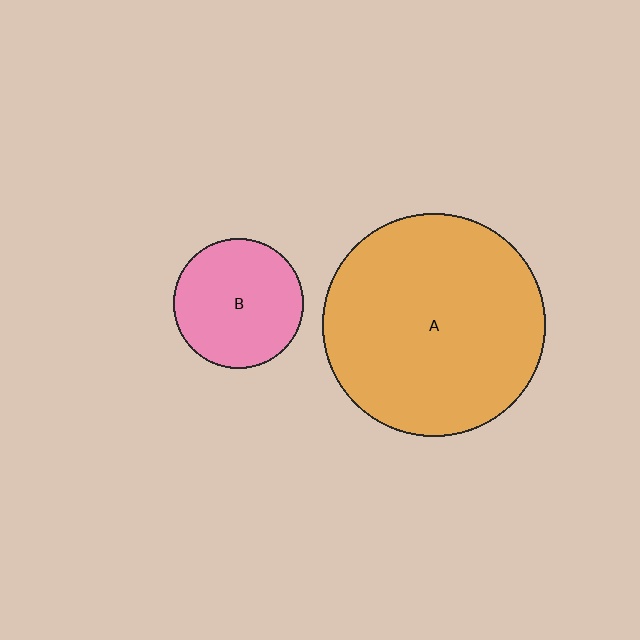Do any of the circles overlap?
No, none of the circles overlap.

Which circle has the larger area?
Circle A (orange).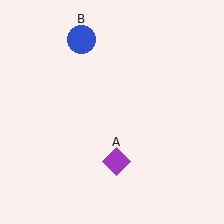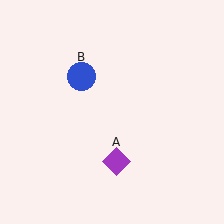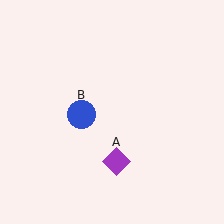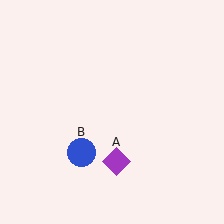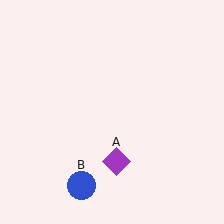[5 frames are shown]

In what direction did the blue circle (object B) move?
The blue circle (object B) moved down.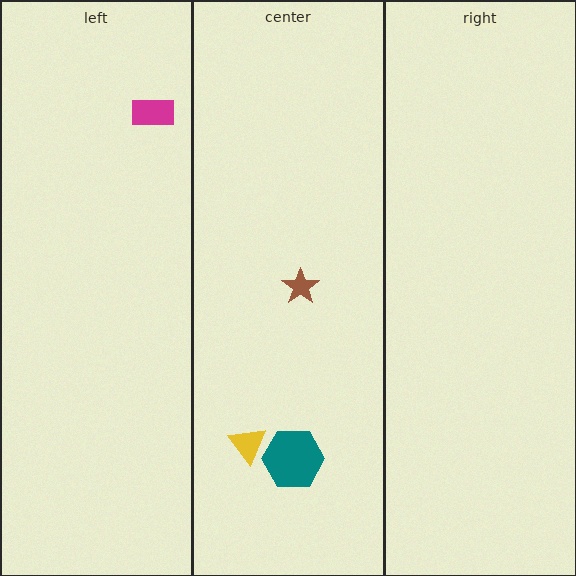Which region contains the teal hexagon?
The center region.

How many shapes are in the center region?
3.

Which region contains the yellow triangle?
The center region.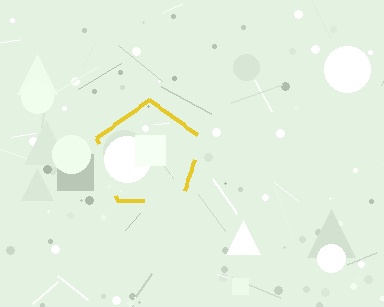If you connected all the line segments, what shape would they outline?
They would outline a pentagon.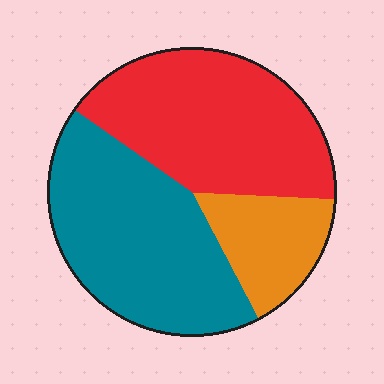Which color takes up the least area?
Orange, at roughly 15%.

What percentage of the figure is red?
Red covers around 40% of the figure.